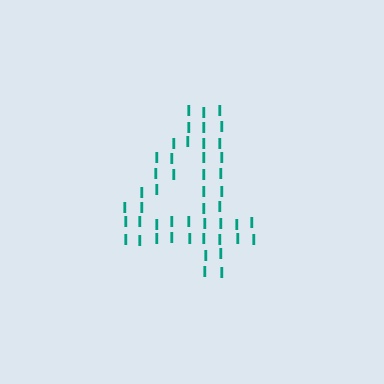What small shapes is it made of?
It is made of small letter I's.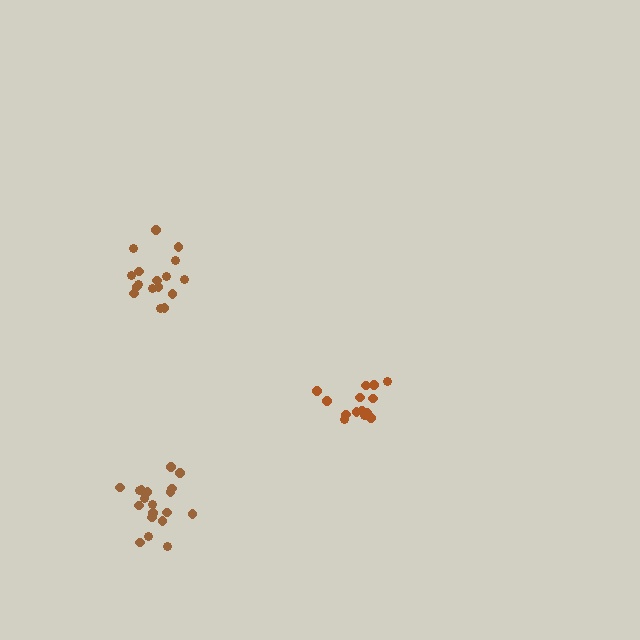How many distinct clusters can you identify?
There are 3 distinct clusters.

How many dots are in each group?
Group 1: 19 dots, Group 2: 17 dots, Group 3: 15 dots (51 total).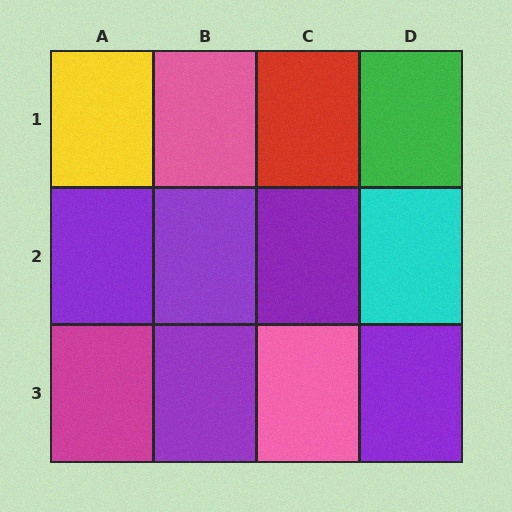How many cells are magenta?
1 cell is magenta.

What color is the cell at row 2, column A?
Purple.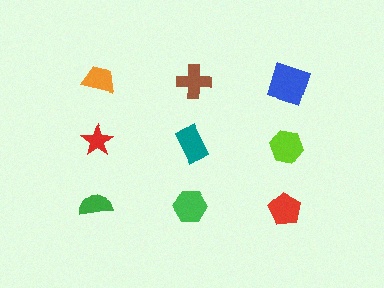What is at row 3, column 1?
A green semicircle.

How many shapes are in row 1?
3 shapes.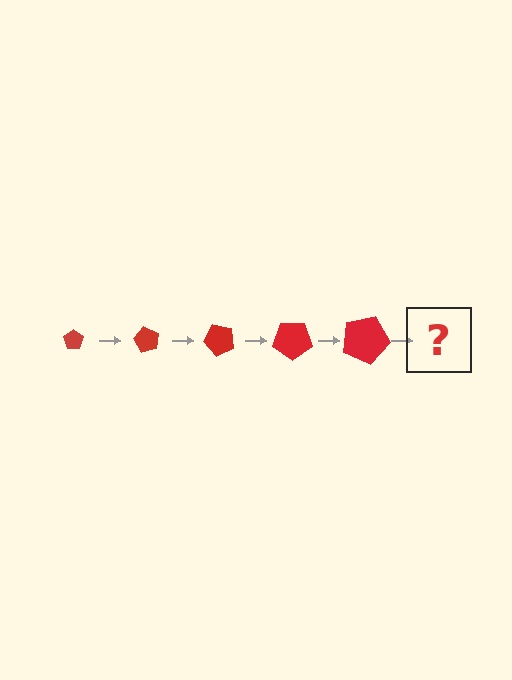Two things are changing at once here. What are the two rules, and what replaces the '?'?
The two rules are that the pentagon grows larger each step and it rotates 60 degrees each step. The '?' should be a pentagon, larger than the previous one and rotated 300 degrees from the start.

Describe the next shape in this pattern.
It should be a pentagon, larger than the previous one and rotated 300 degrees from the start.